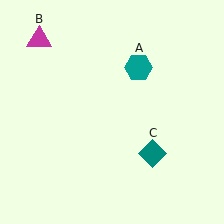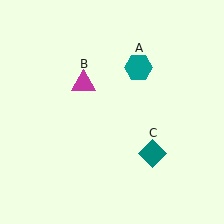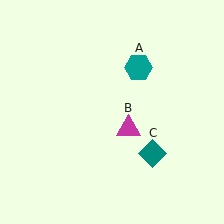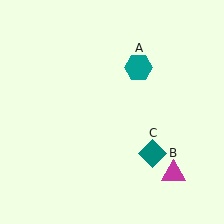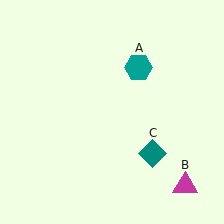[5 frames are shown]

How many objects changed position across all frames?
1 object changed position: magenta triangle (object B).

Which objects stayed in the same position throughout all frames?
Teal hexagon (object A) and teal diamond (object C) remained stationary.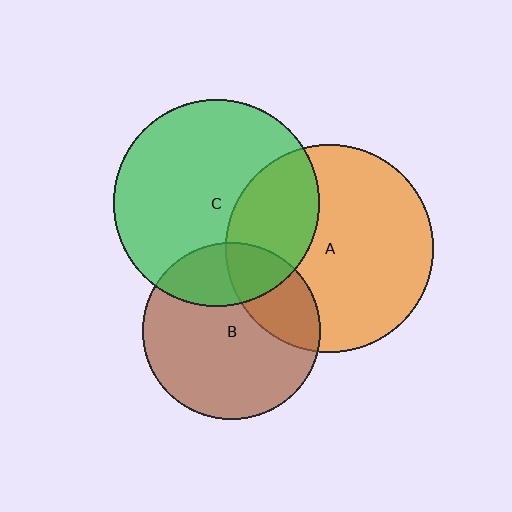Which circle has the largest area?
Circle A (orange).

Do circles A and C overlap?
Yes.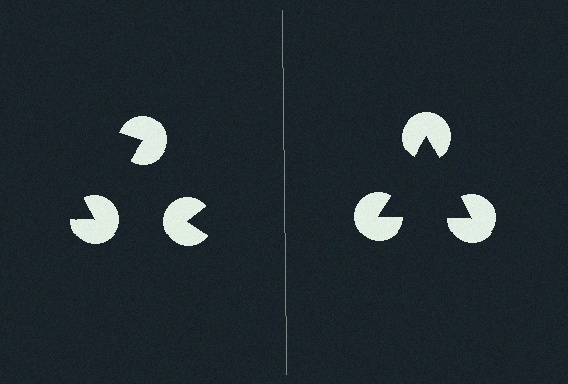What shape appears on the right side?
An illusory triangle.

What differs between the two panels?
The pac-man discs are positioned identically on both sides; only the wedge orientations differ. On the right they align to a triangle; on the left they are misaligned.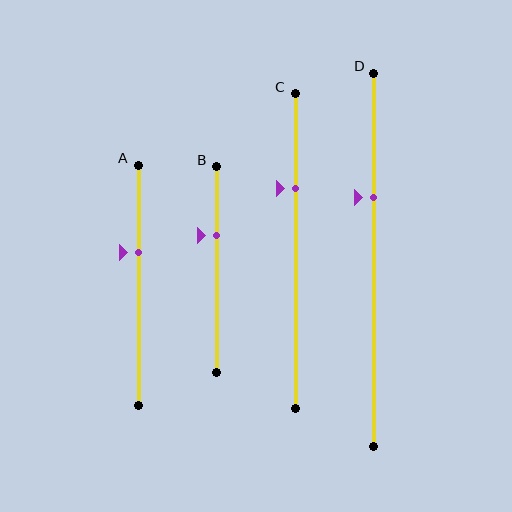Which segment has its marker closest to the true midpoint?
Segment A has its marker closest to the true midpoint.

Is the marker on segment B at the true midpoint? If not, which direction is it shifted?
No, the marker on segment B is shifted upward by about 17% of the segment length.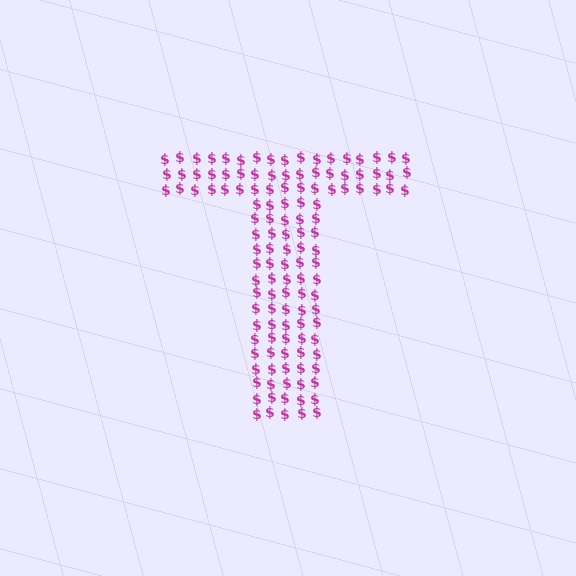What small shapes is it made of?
It is made of small dollar signs.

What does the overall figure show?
The overall figure shows the letter T.